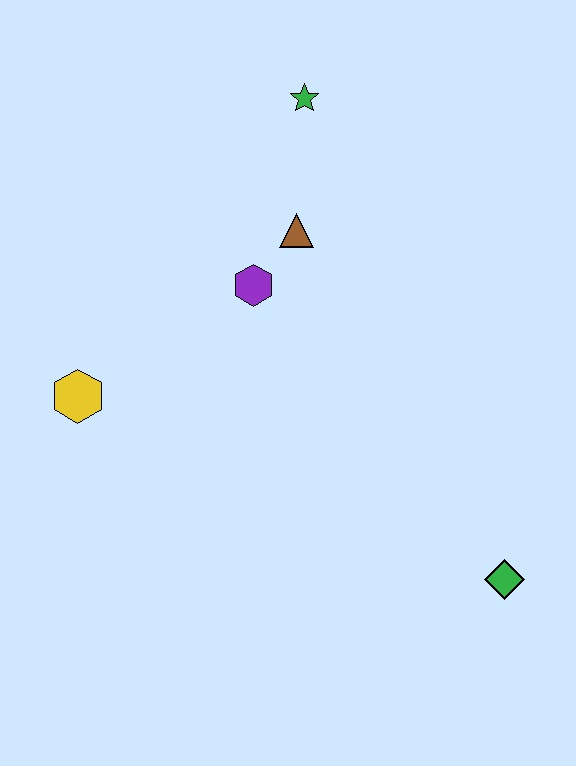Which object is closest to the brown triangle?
The purple hexagon is closest to the brown triangle.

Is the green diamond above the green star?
No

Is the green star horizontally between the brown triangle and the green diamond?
Yes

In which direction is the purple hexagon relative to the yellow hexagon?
The purple hexagon is to the right of the yellow hexagon.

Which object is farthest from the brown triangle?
The green diamond is farthest from the brown triangle.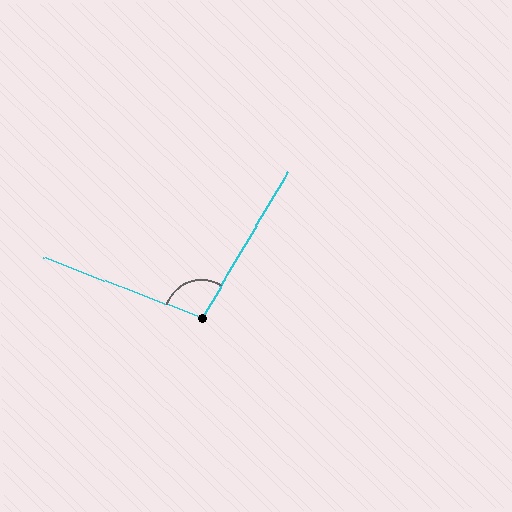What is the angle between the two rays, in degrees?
Approximately 100 degrees.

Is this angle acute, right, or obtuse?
It is obtuse.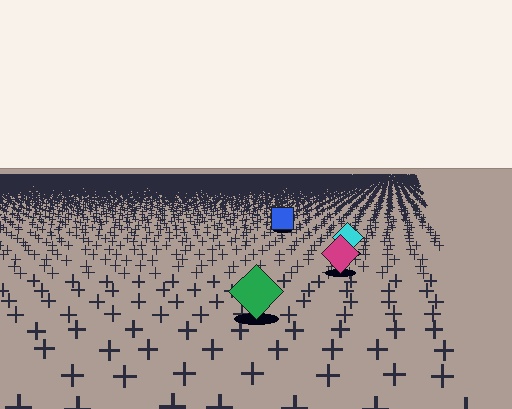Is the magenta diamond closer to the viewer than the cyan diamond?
Yes. The magenta diamond is closer — you can tell from the texture gradient: the ground texture is coarser near it.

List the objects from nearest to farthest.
From nearest to farthest: the green diamond, the magenta diamond, the cyan diamond, the blue square.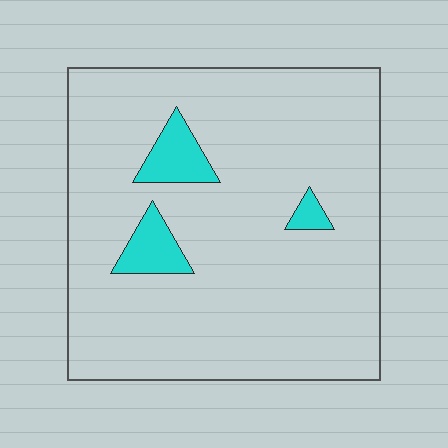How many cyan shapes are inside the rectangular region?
3.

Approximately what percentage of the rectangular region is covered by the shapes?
Approximately 10%.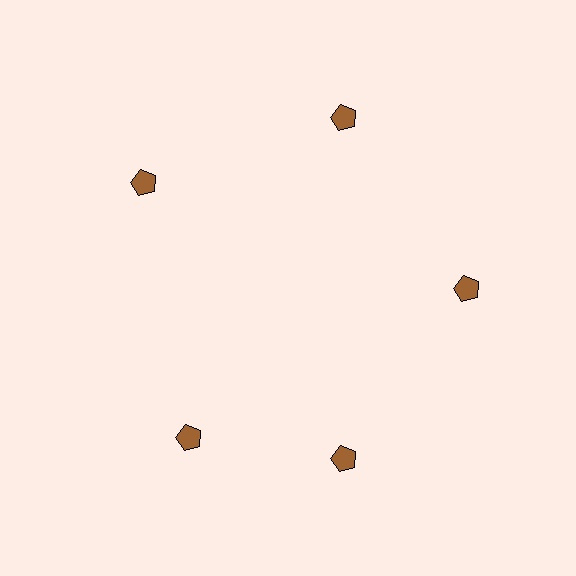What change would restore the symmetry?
The symmetry would be restored by rotating it back into even spacing with its neighbors so that all 5 pentagons sit at equal angles and equal distance from the center.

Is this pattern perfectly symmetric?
No. The 5 brown pentagons are arranged in a ring, but one element near the 8 o'clock position is rotated out of alignment along the ring, breaking the 5-fold rotational symmetry.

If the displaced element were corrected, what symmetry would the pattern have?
It would have 5-fold rotational symmetry — the pattern would map onto itself every 72 degrees.